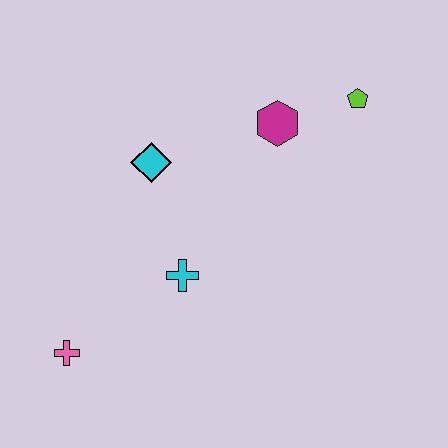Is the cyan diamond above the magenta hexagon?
No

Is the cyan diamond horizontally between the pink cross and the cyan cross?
Yes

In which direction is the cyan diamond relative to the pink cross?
The cyan diamond is above the pink cross.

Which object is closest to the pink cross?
The cyan cross is closest to the pink cross.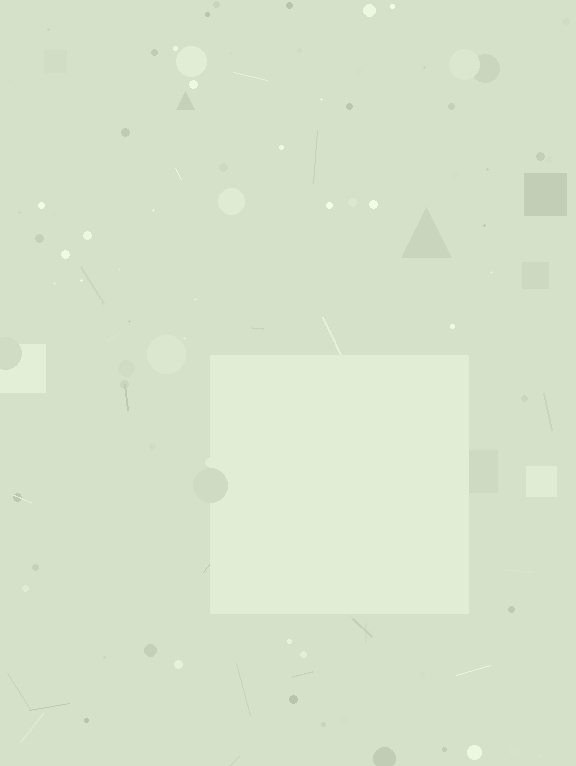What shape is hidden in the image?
A square is hidden in the image.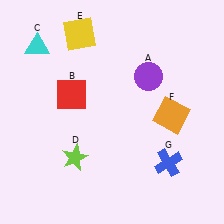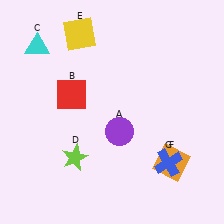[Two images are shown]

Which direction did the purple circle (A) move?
The purple circle (A) moved down.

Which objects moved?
The objects that moved are: the purple circle (A), the orange square (F).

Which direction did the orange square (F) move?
The orange square (F) moved down.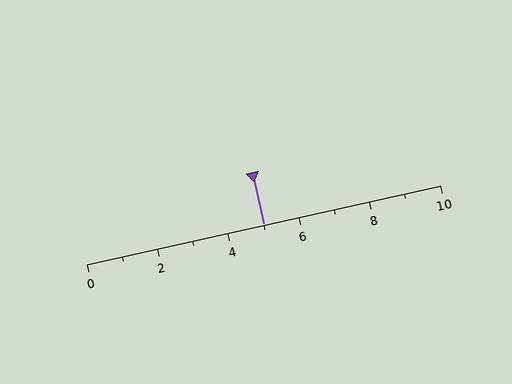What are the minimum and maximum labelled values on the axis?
The axis runs from 0 to 10.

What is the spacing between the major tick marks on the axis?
The major ticks are spaced 2 apart.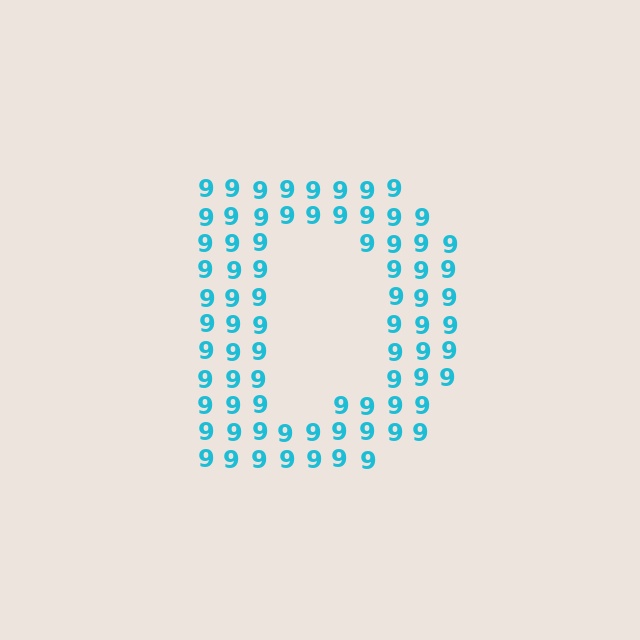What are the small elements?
The small elements are digit 9's.